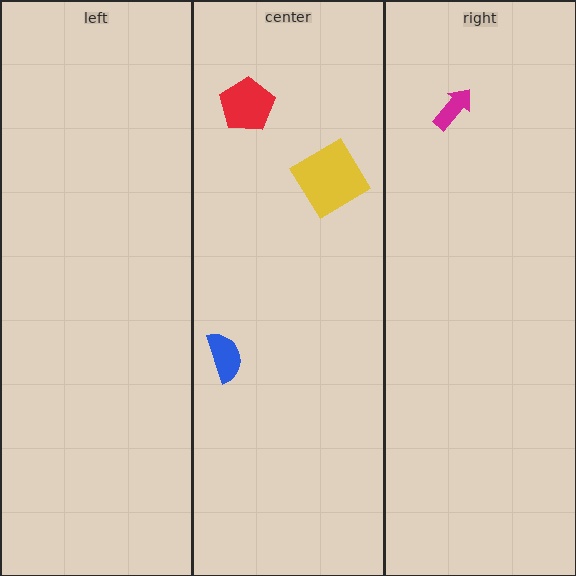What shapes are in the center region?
The blue semicircle, the red pentagon, the yellow diamond.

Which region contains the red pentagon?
The center region.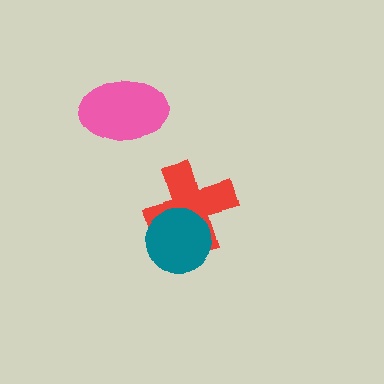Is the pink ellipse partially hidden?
No, no other shape covers it.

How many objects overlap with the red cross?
1 object overlaps with the red cross.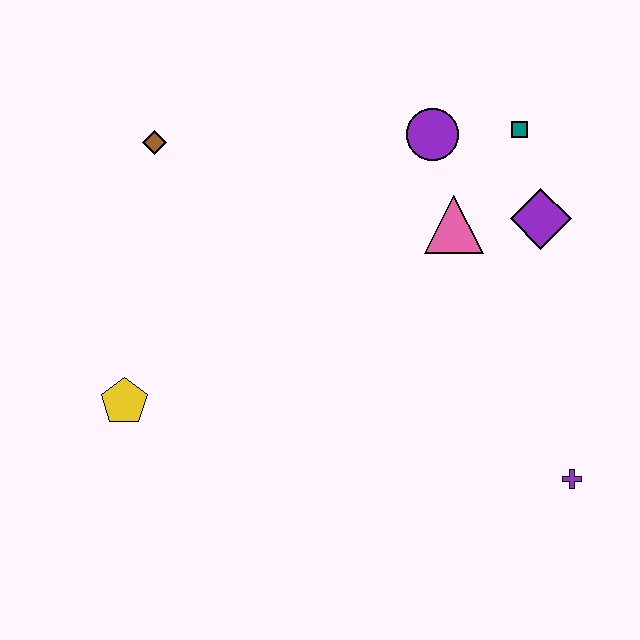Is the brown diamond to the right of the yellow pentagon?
Yes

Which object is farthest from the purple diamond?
The yellow pentagon is farthest from the purple diamond.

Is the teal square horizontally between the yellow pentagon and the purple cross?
Yes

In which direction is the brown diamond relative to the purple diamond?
The brown diamond is to the left of the purple diamond.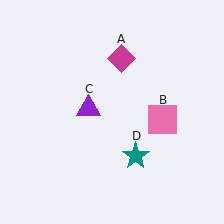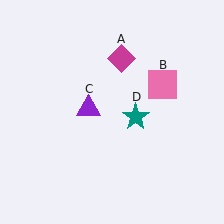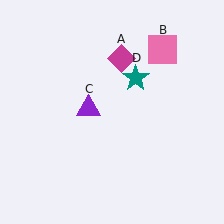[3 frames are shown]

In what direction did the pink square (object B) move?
The pink square (object B) moved up.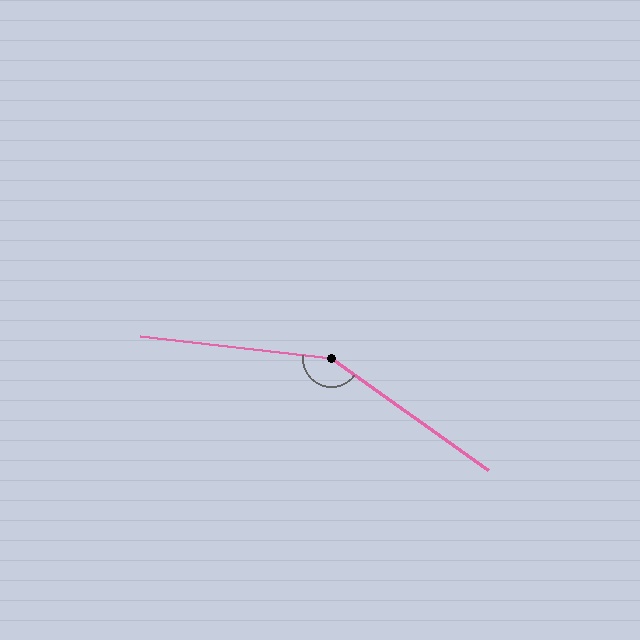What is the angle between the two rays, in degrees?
Approximately 151 degrees.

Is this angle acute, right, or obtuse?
It is obtuse.